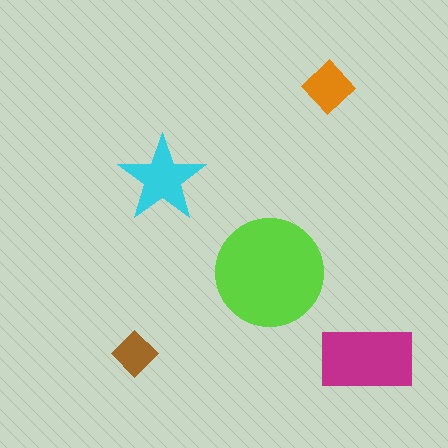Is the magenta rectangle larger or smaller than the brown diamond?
Larger.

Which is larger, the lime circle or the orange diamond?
The lime circle.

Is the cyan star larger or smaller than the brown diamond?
Larger.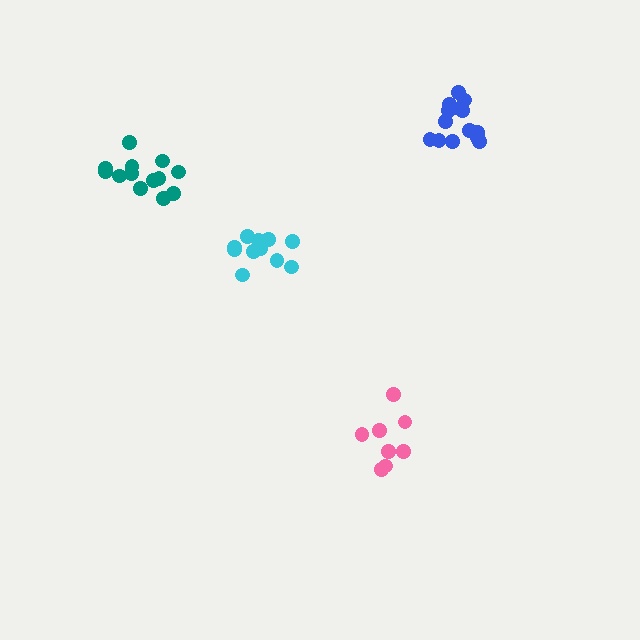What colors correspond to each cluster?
The clusters are colored: blue, pink, teal, cyan.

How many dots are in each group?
Group 1: 14 dots, Group 2: 8 dots, Group 3: 13 dots, Group 4: 11 dots (46 total).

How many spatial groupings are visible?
There are 4 spatial groupings.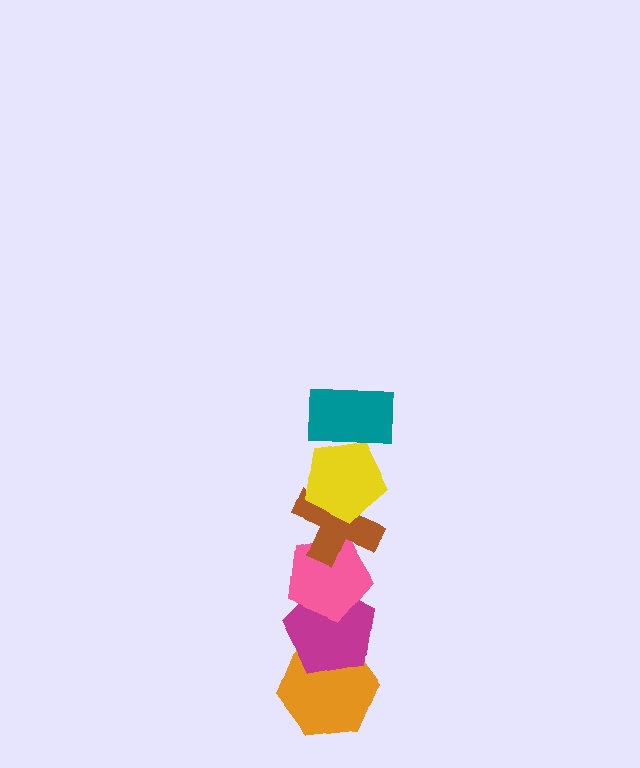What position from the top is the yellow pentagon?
The yellow pentagon is 2nd from the top.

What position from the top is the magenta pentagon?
The magenta pentagon is 5th from the top.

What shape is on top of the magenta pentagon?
The pink pentagon is on top of the magenta pentagon.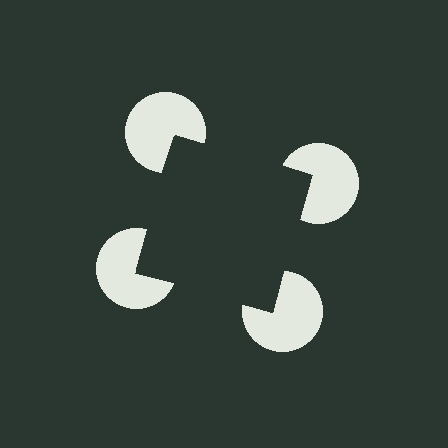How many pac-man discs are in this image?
There are 4 — one at each vertex of the illusory square.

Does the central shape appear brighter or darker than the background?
It typically appears slightly darker than the background, even though no actual brightness change is drawn.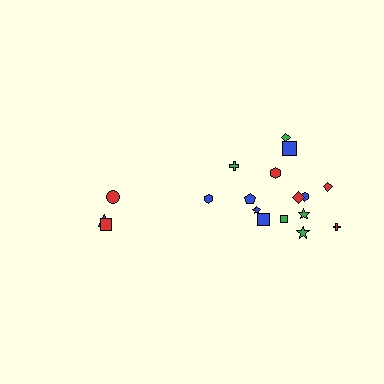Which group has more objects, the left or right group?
The right group.